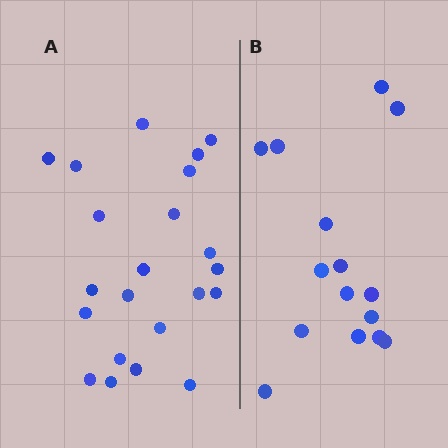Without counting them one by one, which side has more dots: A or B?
Region A (the left region) has more dots.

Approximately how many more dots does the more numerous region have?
Region A has roughly 8 or so more dots than region B.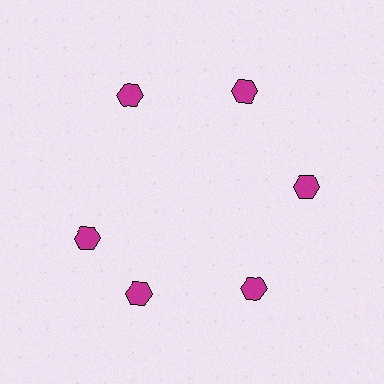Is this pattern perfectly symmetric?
No. The 6 magenta hexagons are arranged in a ring, but one element near the 9 o'clock position is rotated out of alignment along the ring, breaking the 6-fold rotational symmetry.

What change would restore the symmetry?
The symmetry would be restored by rotating it back into even spacing with its neighbors so that all 6 hexagons sit at equal angles and equal distance from the center.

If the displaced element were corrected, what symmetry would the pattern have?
It would have 6-fold rotational symmetry — the pattern would map onto itself every 60 degrees.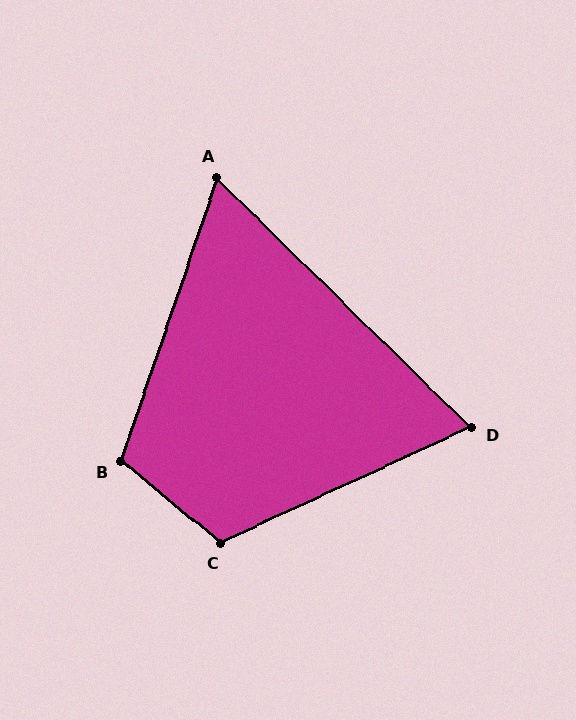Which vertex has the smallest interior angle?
A, at approximately 64 degrees.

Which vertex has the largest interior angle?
C, at approximately 116 degrees.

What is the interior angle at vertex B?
Approximately 111 degrees (obtuse).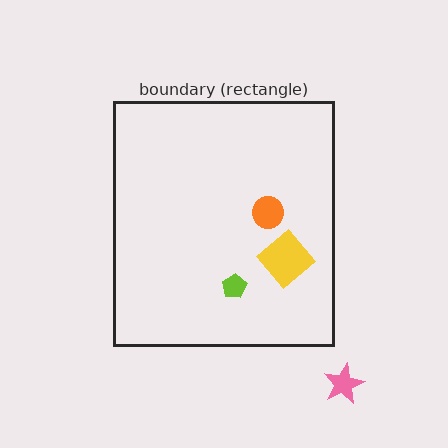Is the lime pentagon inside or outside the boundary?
Inside.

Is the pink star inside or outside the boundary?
Outside.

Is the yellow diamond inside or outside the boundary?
Inside.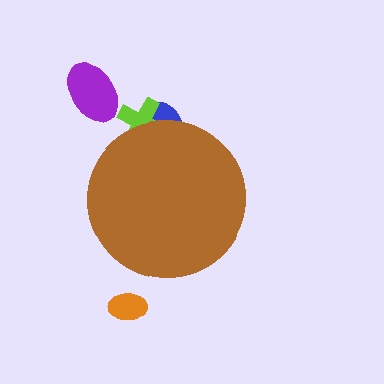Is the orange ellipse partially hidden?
No, the orange ellipse is fully visible.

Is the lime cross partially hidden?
Yes, the lime cross is partially hidden behind the brown circle.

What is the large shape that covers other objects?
A brown circle.